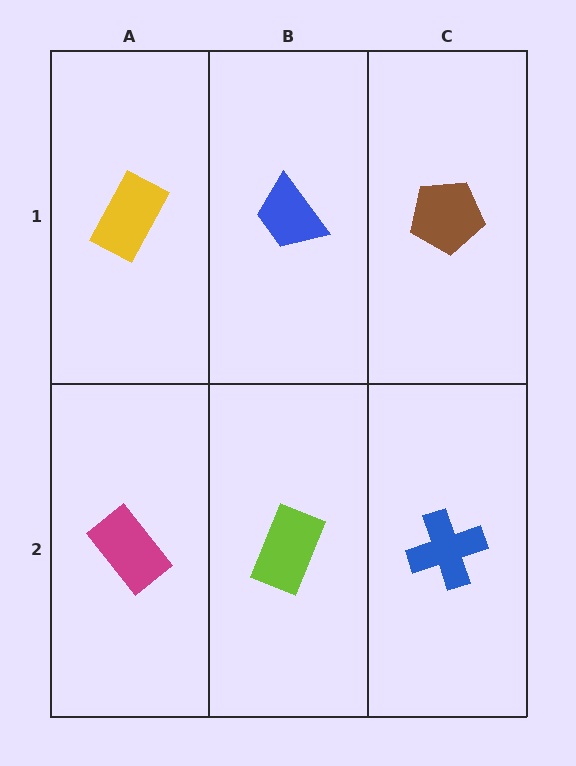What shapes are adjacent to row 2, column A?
A yellow rectangle (row 1, column A), a lime rectangle (row 2, column B).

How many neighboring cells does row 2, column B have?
3.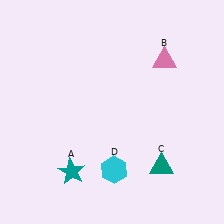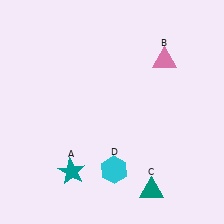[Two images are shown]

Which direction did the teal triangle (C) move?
The teal triangle (C) moved down.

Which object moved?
The teal triangle (C) moved down.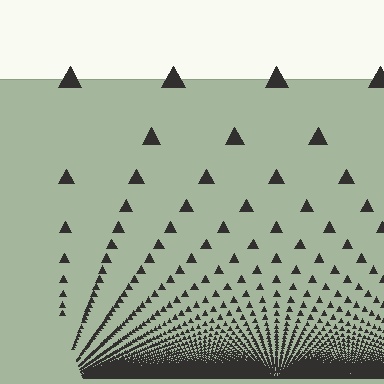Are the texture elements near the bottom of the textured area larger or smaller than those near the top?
Smaller. The gradient is inverted — elements near the bottom are smaller and denser.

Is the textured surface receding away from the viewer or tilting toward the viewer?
The surface appears to tilt toward the viewer. Texture elements get larger and sparser toward the top.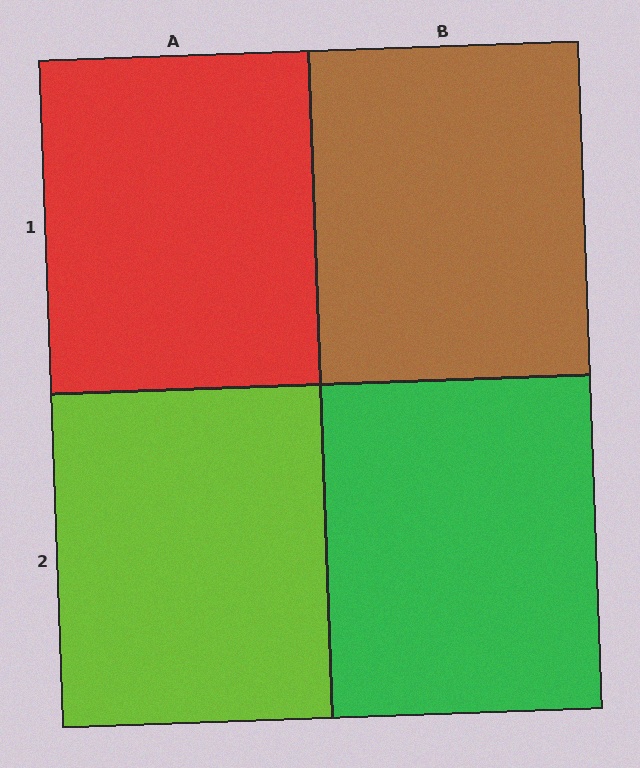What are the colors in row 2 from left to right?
Lime, green.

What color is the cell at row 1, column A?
Red.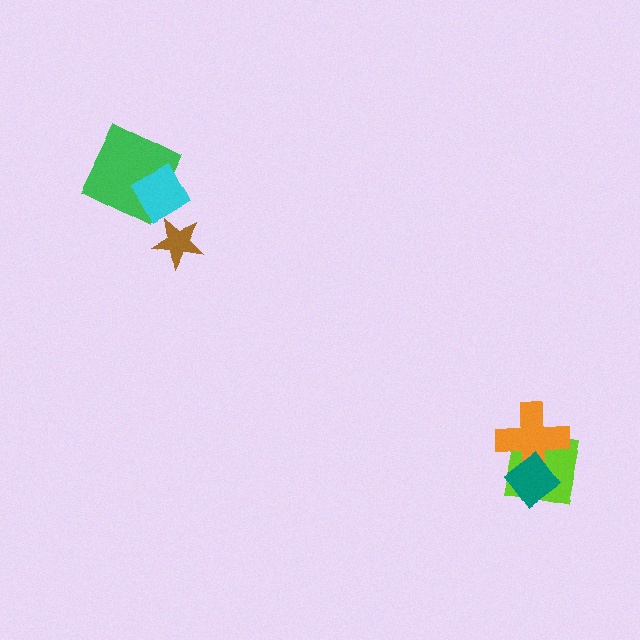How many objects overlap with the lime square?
2 objects overlap with the lime square.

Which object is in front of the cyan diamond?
The brown star is in front of the cyan diamond.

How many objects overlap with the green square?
1 object overlaps with the green square.